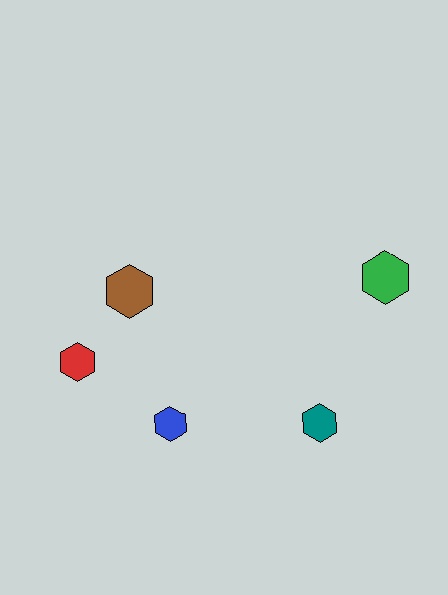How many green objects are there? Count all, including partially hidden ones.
There is 1 green object.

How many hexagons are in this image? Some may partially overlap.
There are 5 hexagons.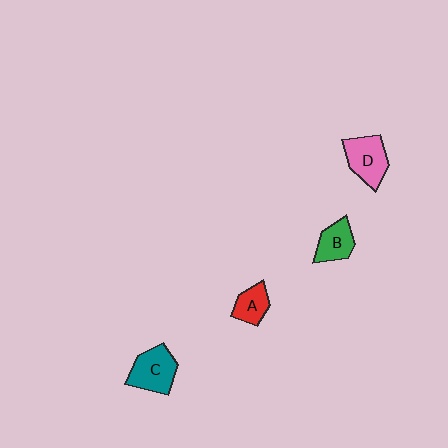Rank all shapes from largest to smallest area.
From largest to smallest: C (teal), D (pink), B (green), A (red).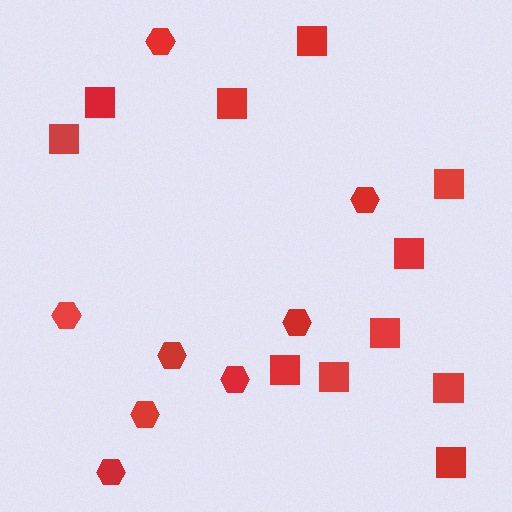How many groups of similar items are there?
There are 2 groups: one group of squares (11) and one group of hexagons (8).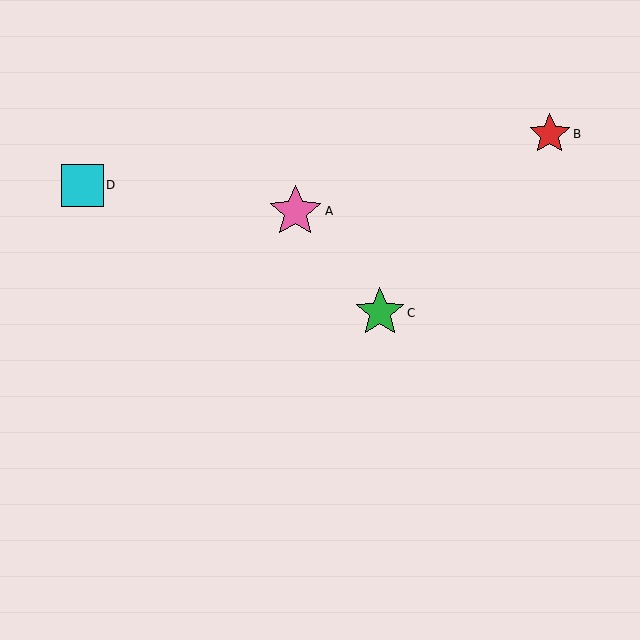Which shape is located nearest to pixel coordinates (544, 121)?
The red star (labeled B) at (550, 134) is nearest to that location.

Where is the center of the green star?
The center of the green star is at (380, 313).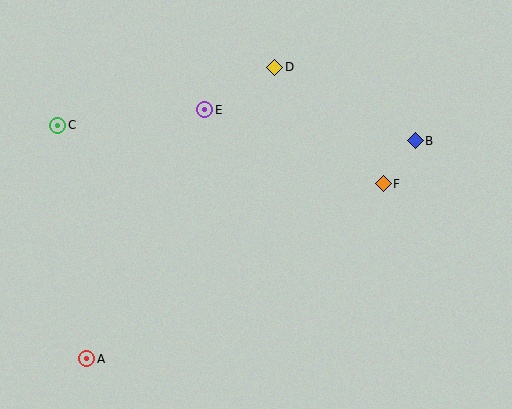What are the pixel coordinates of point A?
Point A is at (87, 359).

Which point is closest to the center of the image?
Point E at (205, 110) is closest to the center.